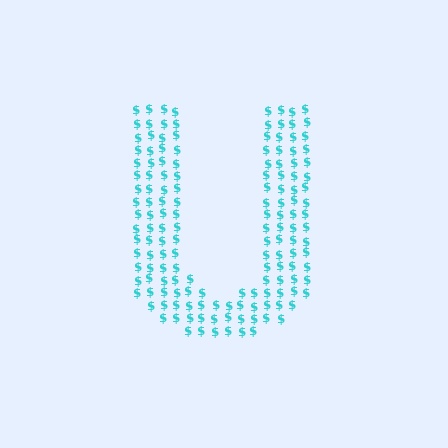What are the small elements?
The small elements are dollar signs.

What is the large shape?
The large shape is the letter U.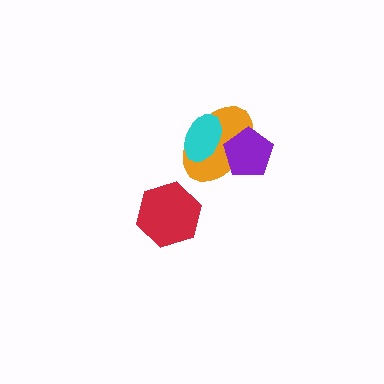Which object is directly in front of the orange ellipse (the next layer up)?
The cyan ellipse is directly in front of the orange ellipse.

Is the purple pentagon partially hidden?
No, no other shape covers it.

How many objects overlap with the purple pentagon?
1 object overlaps with the purple pentagon.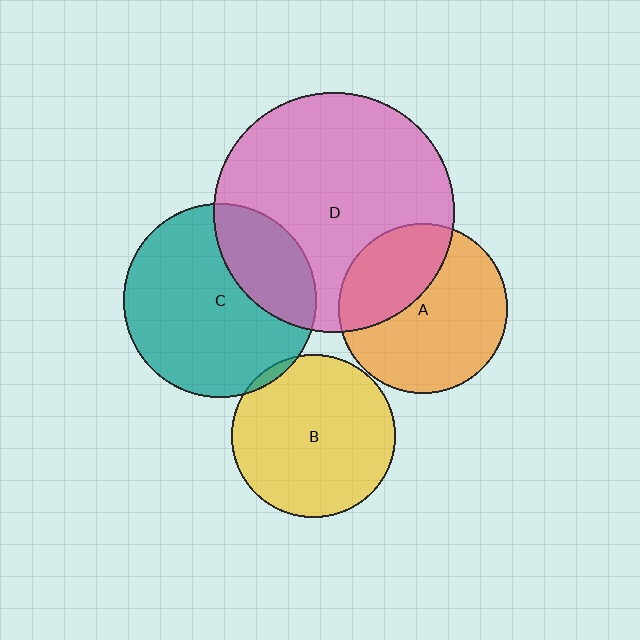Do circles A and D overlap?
Yes.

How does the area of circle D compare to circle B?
Approximately 2.2 times.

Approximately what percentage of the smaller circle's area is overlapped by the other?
Approximately 35%.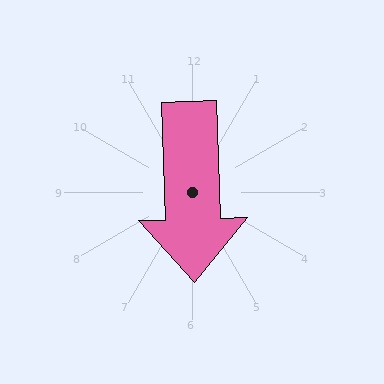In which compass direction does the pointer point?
South.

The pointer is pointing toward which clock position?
Roughly 6 o'clock.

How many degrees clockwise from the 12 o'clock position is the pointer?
Approximately 178 degrees.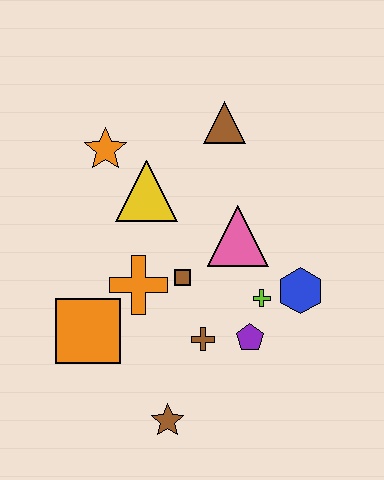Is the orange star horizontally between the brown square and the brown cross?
No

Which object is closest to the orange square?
The orange cross is closest to the orange square.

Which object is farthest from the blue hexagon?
The orange star is farthest from the blue hexagon.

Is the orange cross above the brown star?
Yes